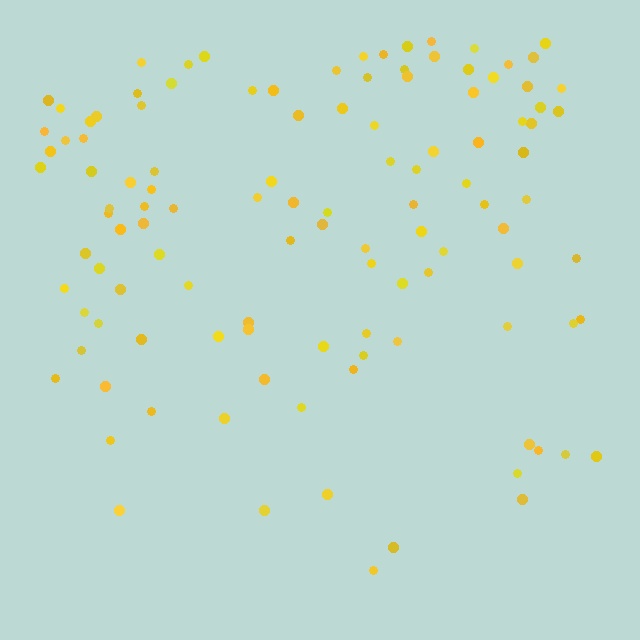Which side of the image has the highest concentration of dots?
The top.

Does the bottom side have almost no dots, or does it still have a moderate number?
Still a moderate number, just noticeably fewer than the top.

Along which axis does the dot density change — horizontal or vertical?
Vertical.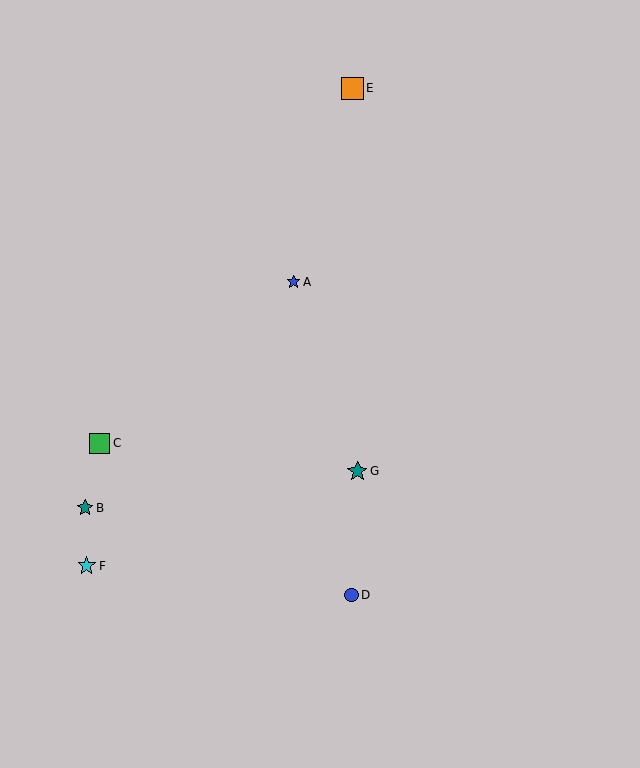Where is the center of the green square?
The center of the green square is at (100, 443).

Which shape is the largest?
The orange square (labeled E) is the largest.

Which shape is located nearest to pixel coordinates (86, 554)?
The cyan star (labeled F) at (87, 566) is nearest to that location.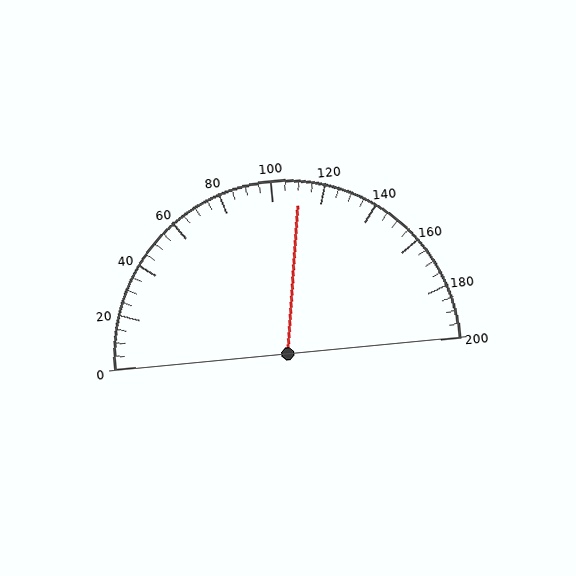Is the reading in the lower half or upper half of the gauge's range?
The reading is in the upper half of the range (0 to 200).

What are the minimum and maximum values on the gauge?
The gauge ranges from 0 to 200.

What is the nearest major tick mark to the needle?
The nearest major tick mark is 120.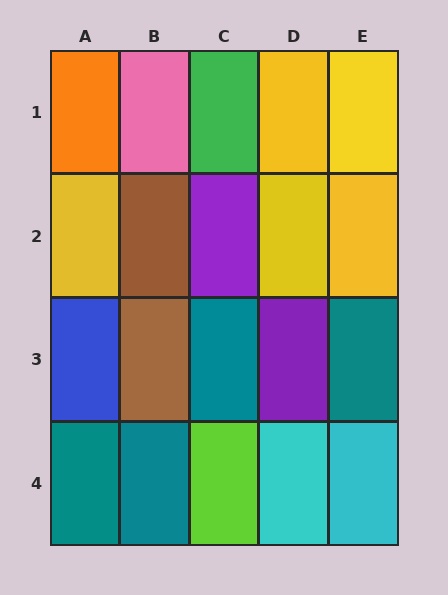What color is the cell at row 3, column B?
Brown.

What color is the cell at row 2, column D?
Yellow.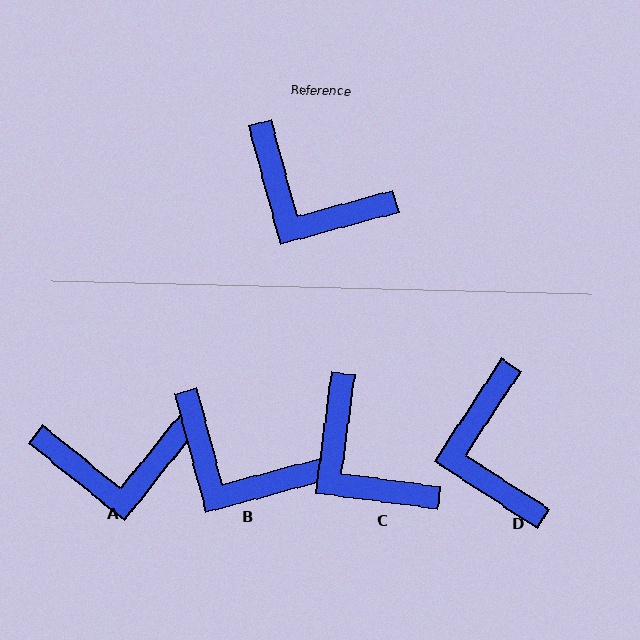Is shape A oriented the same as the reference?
No, it is off by about 36 degrees.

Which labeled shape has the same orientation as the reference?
B.